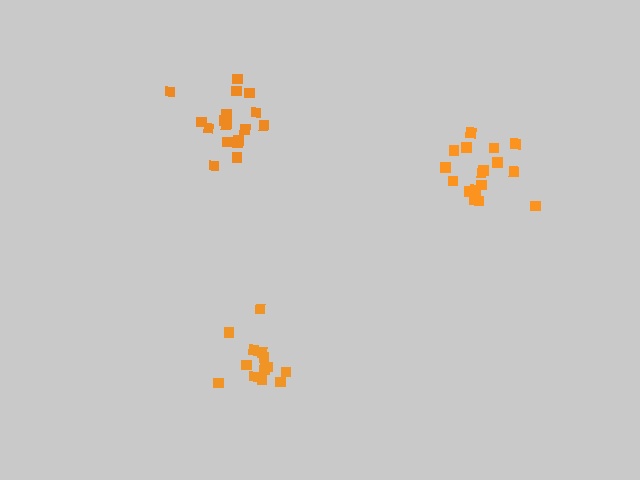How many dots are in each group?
Group 1: 17 dots, Group 2: 14 dots, Group 3: 18 dots (49 total).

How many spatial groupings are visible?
There are 3 spatial groupings.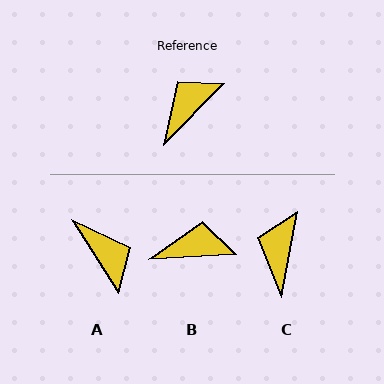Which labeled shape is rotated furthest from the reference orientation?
A, about 103 degrees away.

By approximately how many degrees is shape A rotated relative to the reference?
Approximately 103 degrees clockwise.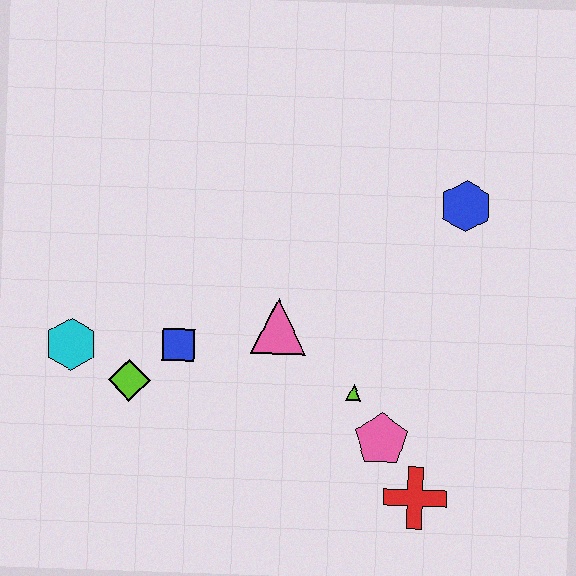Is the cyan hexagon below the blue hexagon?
Yes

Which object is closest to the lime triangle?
The pink pentagon is closest to the lime triangle.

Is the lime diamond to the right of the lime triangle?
No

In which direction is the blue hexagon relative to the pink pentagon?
The blue hexagon is above the pink pentagon.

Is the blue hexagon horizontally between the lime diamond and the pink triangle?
No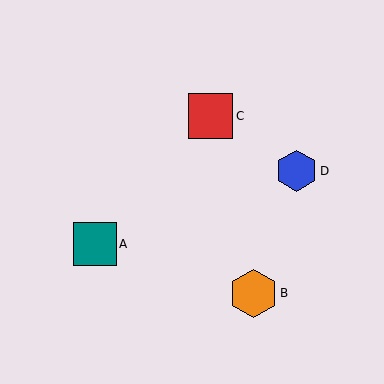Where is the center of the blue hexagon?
The center of the blue hexagon is at (296, 171).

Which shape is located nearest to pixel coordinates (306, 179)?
The blue hexagon (labeled D) at (296, 171) is nearest to that location.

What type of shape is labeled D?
Shape D is a blue hexagon.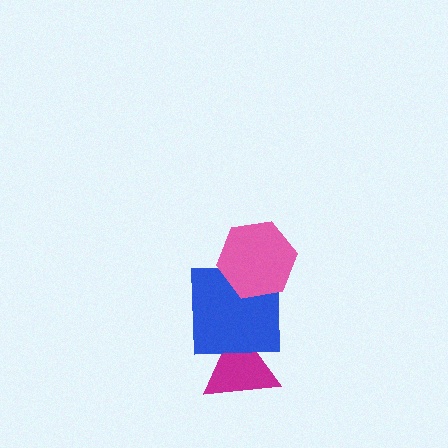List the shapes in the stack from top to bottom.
From top to bottom: the pink hexagon, the blue square, the magenta triangle.